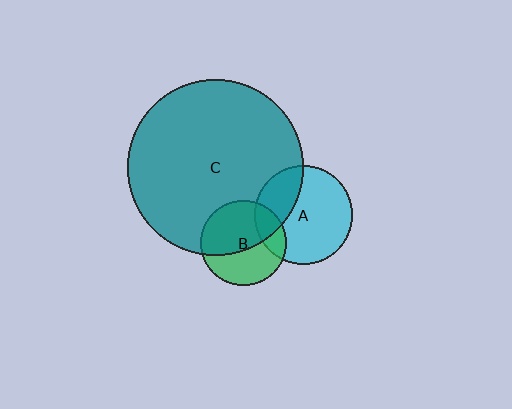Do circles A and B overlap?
Yes.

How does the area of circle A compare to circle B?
Approximately 1.3 times.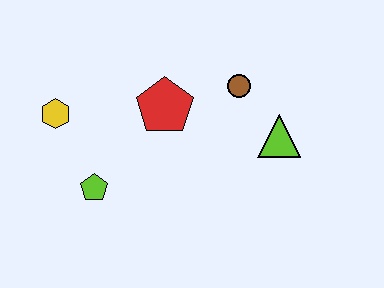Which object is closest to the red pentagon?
The brown circle is closest to the red pentagon.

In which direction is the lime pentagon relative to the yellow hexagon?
The lime pentagon is below the yellow hexagon.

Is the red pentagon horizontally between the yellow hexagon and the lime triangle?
Yes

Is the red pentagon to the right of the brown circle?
No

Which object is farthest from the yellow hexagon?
The lime triangle is farthest from the yellow hexagon.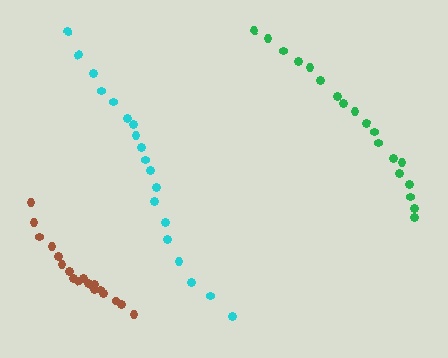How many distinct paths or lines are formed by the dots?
There are 3 distinct paths.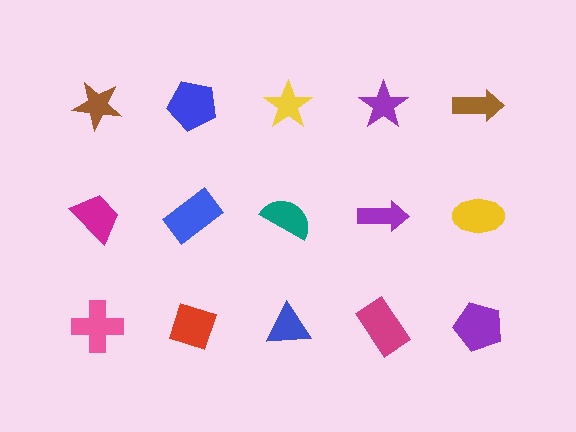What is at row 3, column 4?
A magenta rectangle.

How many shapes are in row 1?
5 shapes.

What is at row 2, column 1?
A magenta trapezoid.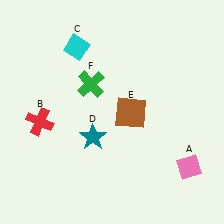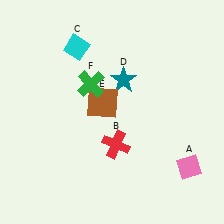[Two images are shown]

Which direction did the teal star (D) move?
The teal star (D) moved up.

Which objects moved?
The objects that moved are: the red cross (B), the teal star (D), the brown square (E).